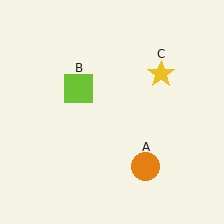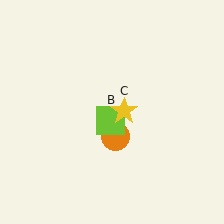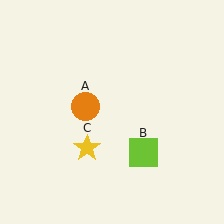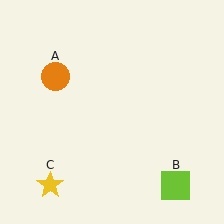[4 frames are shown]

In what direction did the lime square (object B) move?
The lime square (object B) moved down and to the right.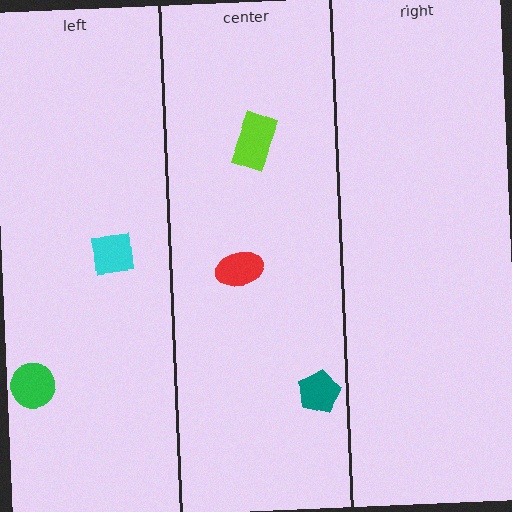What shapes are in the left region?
The cyan square, the green circle.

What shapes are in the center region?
The lime rectangle, the teal pentagon, the red ellipse.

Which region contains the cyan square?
The left region.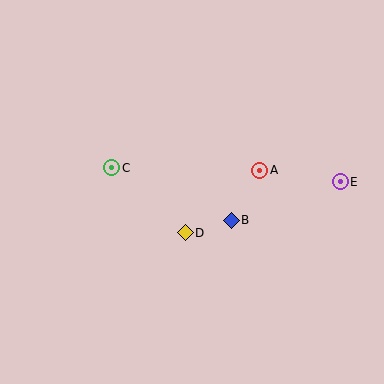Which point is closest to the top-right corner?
Point E is closest to the top-right corner.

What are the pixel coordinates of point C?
Point C is at (112, 168).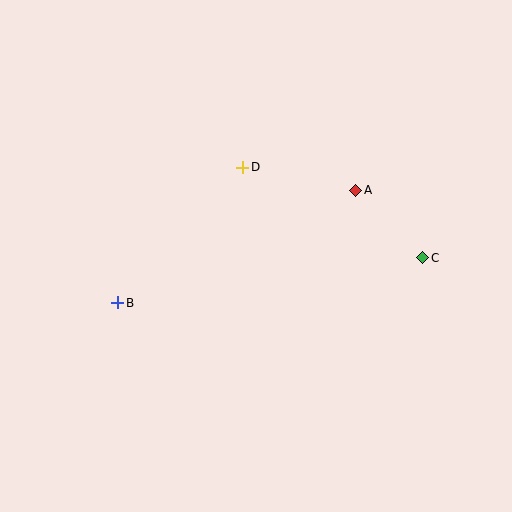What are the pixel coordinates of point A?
Point A is at (356, 190).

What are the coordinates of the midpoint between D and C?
The midpoint between D and C is at (333, 212).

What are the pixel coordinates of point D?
Point D is at (243, 167).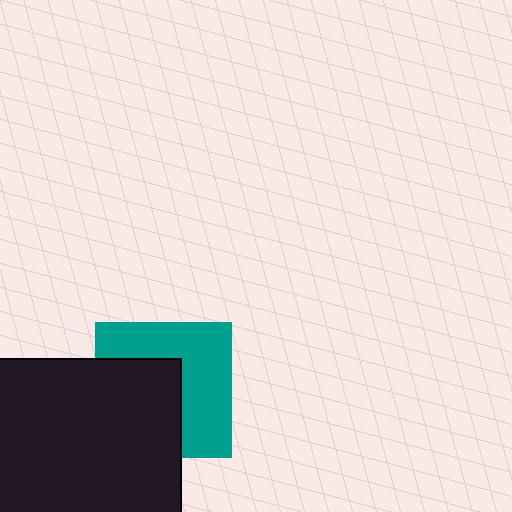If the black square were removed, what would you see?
You would see the complete teal square.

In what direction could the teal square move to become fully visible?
The teal square could move toward the upper-right. That would shift it out from behind the black square entirely.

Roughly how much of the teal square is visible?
About half of it is visible (roughly 54%).